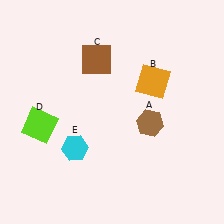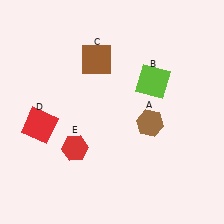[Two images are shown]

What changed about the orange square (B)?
In Image 1, B is orange. In Image 2, it changed to lime.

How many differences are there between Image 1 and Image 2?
There are 3 differences between the two images.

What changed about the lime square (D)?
In Image 1, D is lime. In Image 2, it changed to red.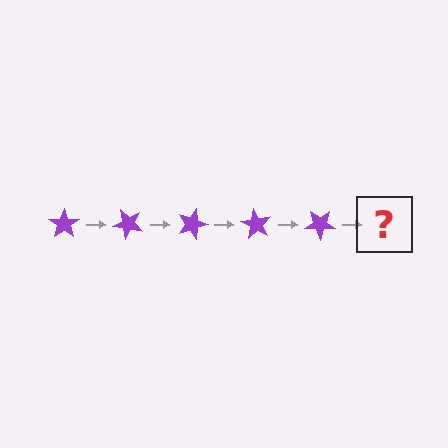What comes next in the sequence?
The next element should be a purple star rotated 225 degrees.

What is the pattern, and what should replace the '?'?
The pattern is that the star rotates 45 degrees each step. The '?' should be a purple star rotated 225 degrees.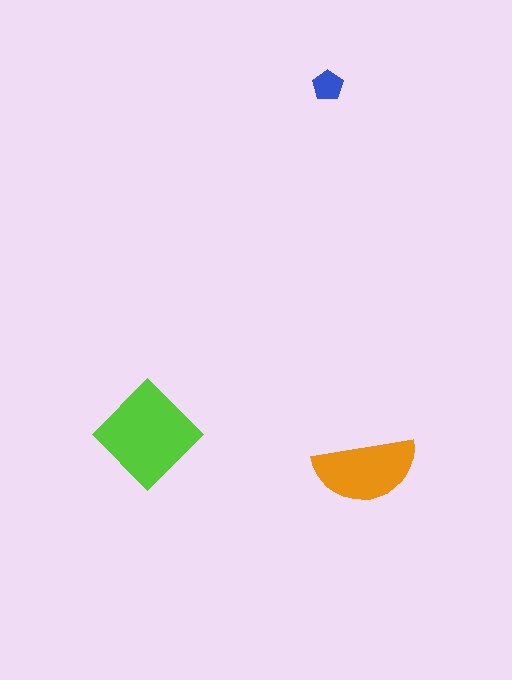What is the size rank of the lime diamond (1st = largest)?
1st.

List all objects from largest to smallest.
The lime diamond, the orange semicircle, the blue pentagon.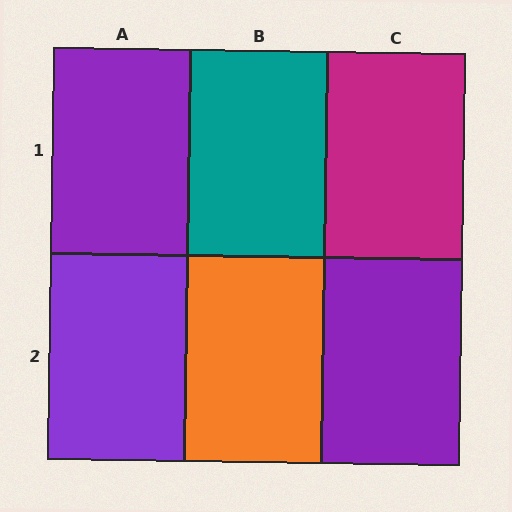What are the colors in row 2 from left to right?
Purple, orange, purple.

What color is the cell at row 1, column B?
Teal.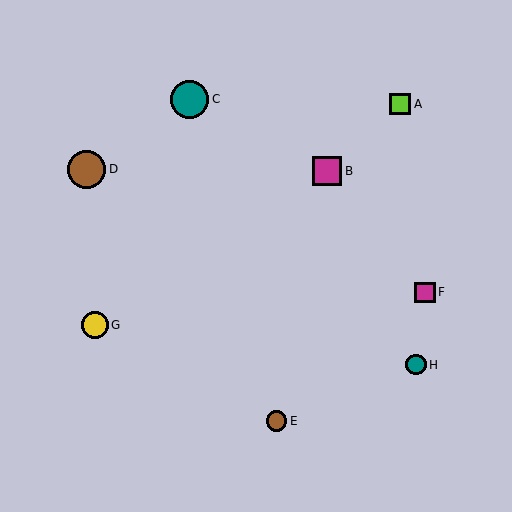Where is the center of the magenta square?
The center of the magenta square is at (425, 292).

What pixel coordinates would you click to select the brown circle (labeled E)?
Click at (276, 421) to select the brown circle E.